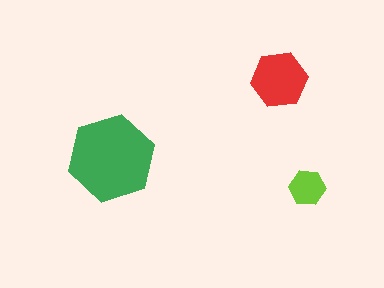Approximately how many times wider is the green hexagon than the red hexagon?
About 1.5 times wider.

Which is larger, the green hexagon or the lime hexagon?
The green one.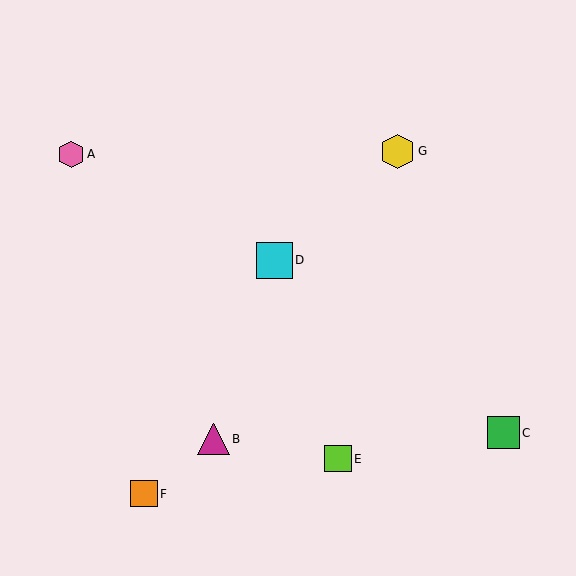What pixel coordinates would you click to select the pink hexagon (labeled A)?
Click at (71, 154) to select the pink hexagon A.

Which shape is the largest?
The cyan square (labeled D) is the largest.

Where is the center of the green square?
The center of the green square is at (503, 433).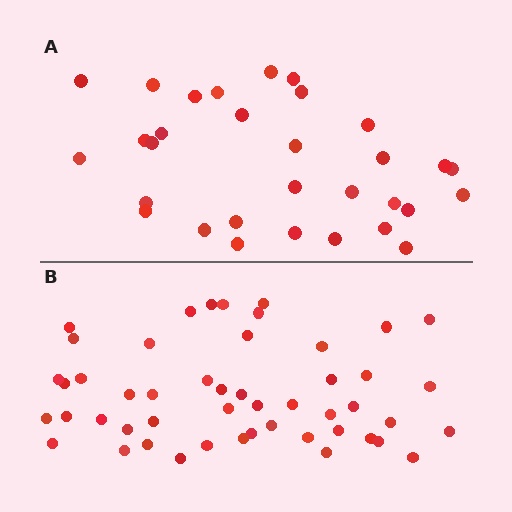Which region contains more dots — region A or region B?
Region B (the bottom region) has more dots.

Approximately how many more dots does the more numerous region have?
Region B has approximately 20 more dots than region A.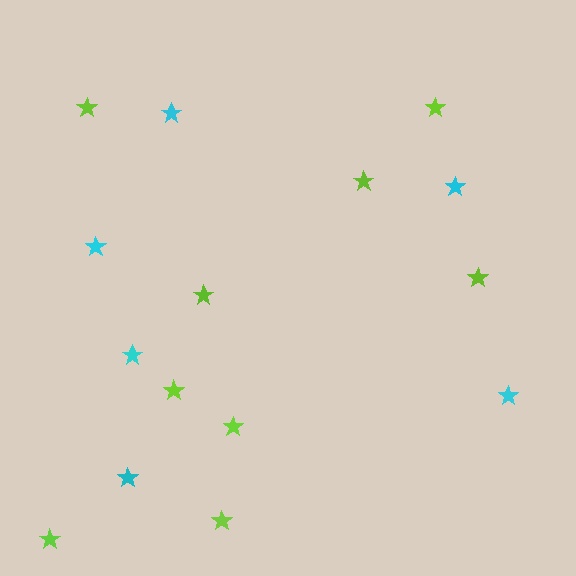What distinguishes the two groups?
There are 2 groups: one group of cyan stars (6) and one group of lime stars (9).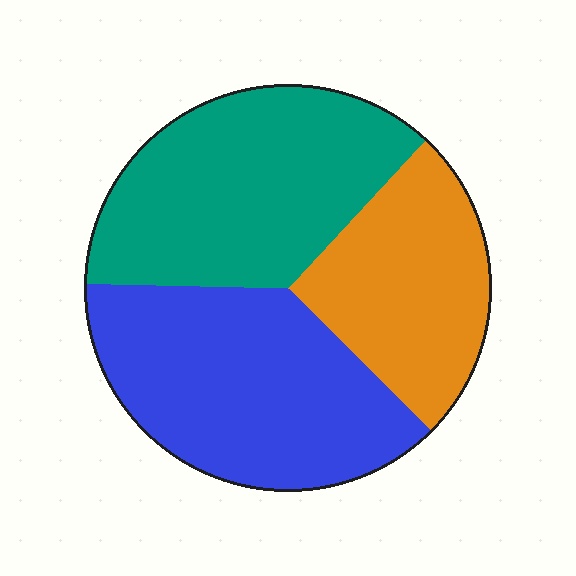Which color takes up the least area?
Orange, at roughly 25%.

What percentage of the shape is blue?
Blue covers 38% of the shape.